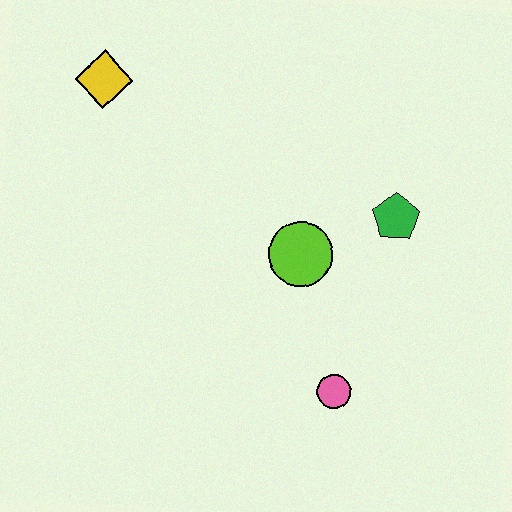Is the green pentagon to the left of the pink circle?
No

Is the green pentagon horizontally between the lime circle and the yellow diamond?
No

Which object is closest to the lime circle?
The green pentagon is closest to the lime circle.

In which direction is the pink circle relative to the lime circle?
The pink circle is below the lime circle.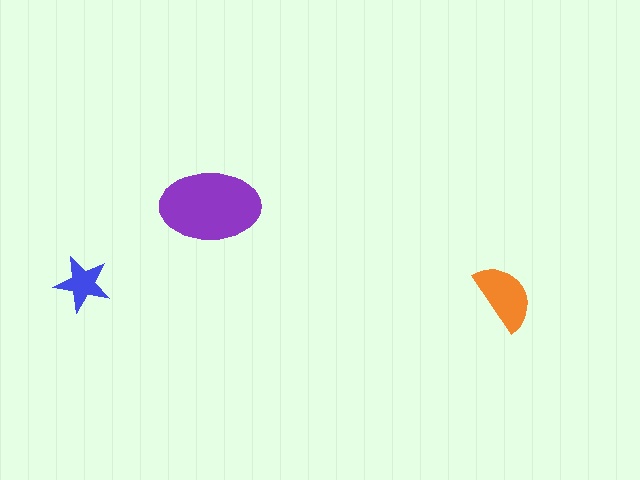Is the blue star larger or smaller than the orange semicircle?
Smaller.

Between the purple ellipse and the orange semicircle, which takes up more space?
The purple ellipse.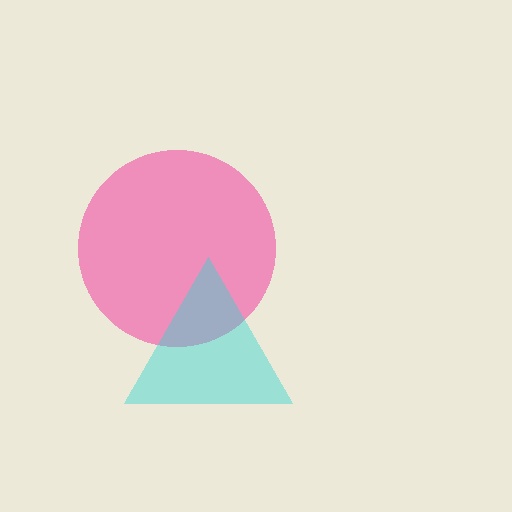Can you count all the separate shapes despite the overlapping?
Yes, there are 2 separate shapes.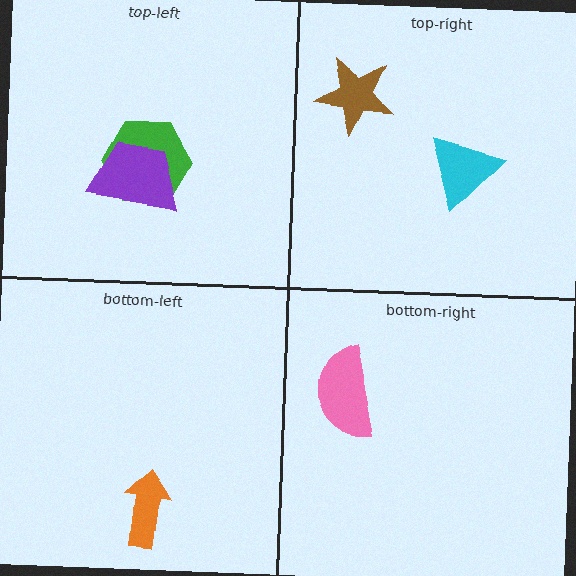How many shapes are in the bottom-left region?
1.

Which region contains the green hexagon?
The top-left region.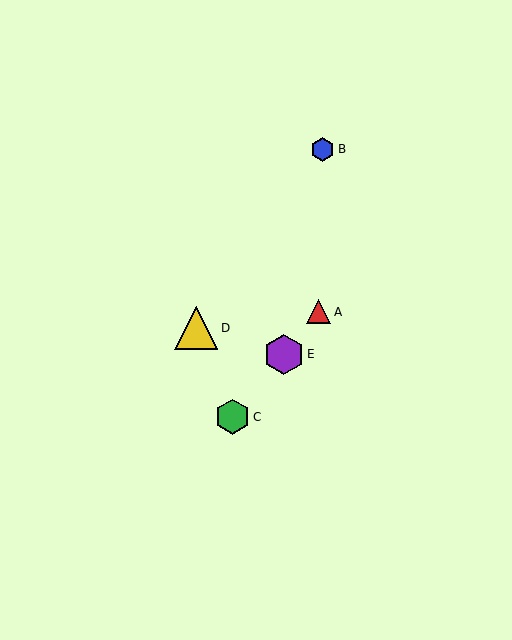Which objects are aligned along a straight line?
Objects A, C, E are aligned along a straight line.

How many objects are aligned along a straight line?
3 objects (A, C, E) are aligned along a straight line.